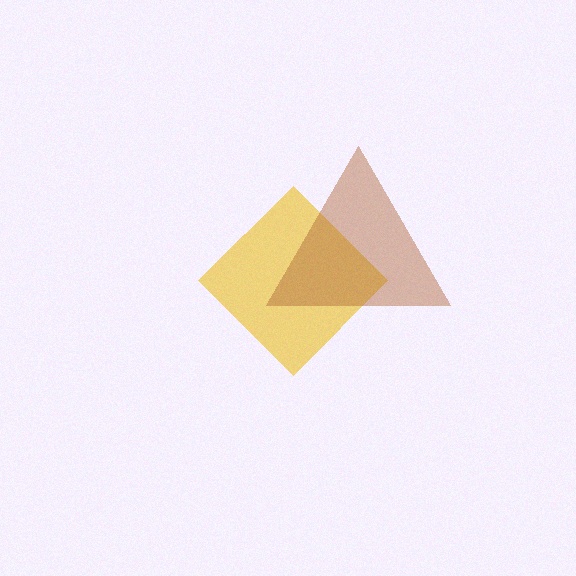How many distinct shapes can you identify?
There are 2 distinct shapes: a yellow diamond, a brown triangle.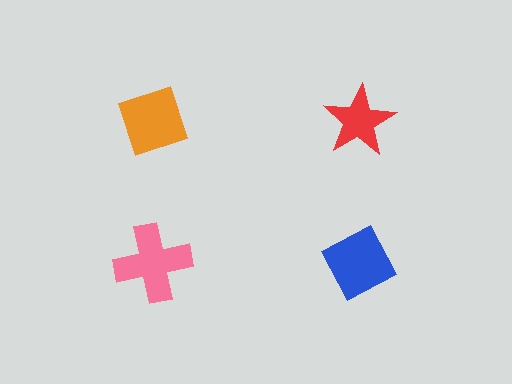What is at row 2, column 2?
A blue diamond.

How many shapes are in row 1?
2 shapes.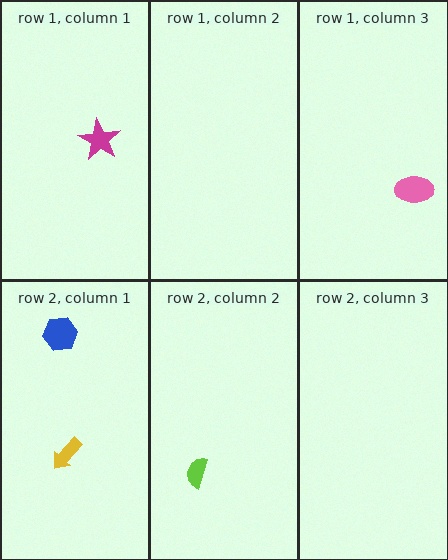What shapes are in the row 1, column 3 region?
The pink ellipse.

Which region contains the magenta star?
The row 1, column 1 region.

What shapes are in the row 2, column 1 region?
The blue hexagon, the yellow arrow.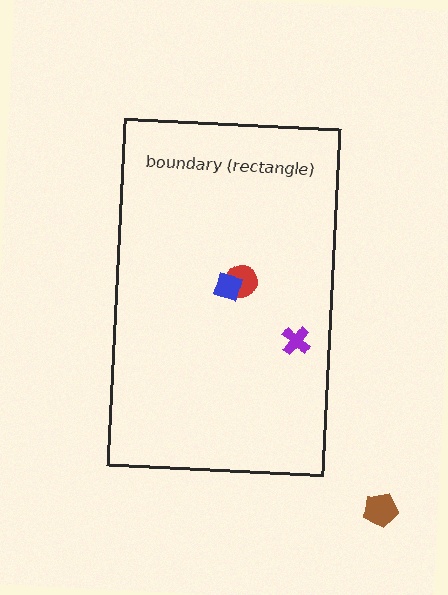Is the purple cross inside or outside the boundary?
Inside.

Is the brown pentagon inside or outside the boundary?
Outside.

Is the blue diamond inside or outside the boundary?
Inside.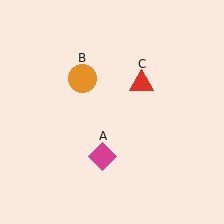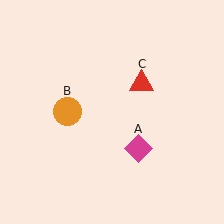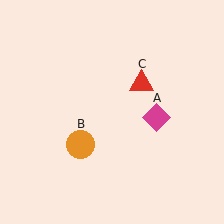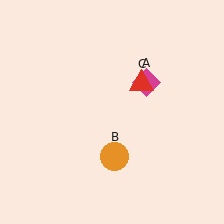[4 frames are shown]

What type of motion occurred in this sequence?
The magenta diamond (object A), orange circle (object B) rotated counterclockwise around the center of the scene.